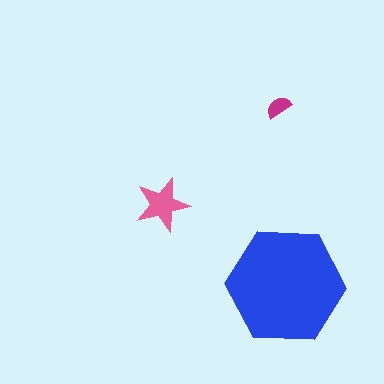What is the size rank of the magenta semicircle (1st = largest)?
3rd.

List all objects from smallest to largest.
The magenta semicircle, the pink star, the blue hexagon.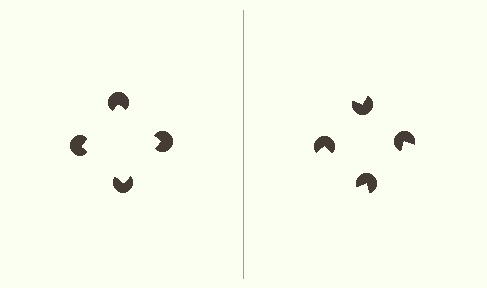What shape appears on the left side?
An illusory square.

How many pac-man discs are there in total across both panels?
8 — 4 on each side.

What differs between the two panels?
The pac-man discs are positioned identically on both sides; only the wedge orientations differ. On the left they align to a square; on the right they are misaligned.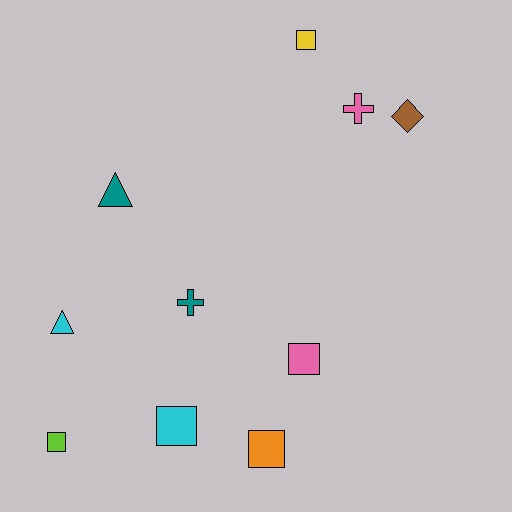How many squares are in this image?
There are 5 squares.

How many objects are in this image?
There are 10 objects.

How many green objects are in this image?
There are no green objects.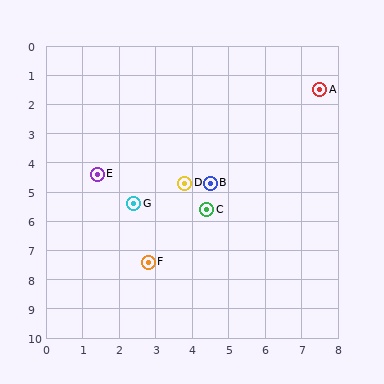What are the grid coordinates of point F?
Point F is at approximately (2.8, 7.4).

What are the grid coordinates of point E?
Point E is at approximately (1.4, 4.4).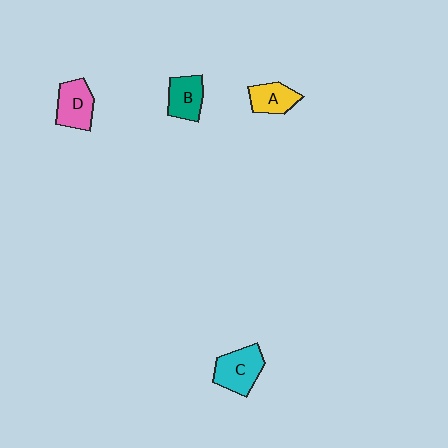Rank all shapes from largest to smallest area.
From largest to smallest: C (cyan), D (pink), B (teal), A (yellow).